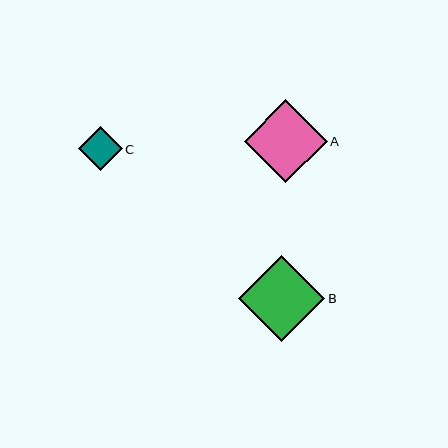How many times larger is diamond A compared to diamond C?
Diamond A is approximately 1.9 times the size of diamond C.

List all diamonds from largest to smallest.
From largest to smallest: B, A, C.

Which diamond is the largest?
Diamond B is the largest with a size of approximately 86 pixels.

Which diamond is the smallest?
Diamond C is the smallest with a size of approximately 44 pixels.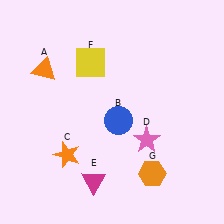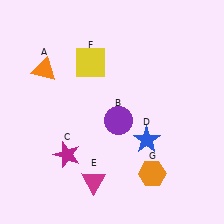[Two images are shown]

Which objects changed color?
B changed from blue to purple. C changed from orange to magenta. D changed from pink to blue.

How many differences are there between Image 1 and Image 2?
There are 3 differences between the two images.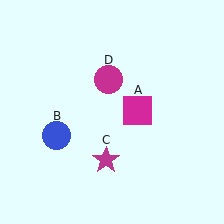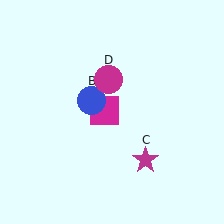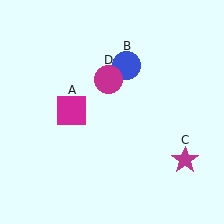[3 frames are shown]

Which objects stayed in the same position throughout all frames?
Magenta circle (object D) remained stationary.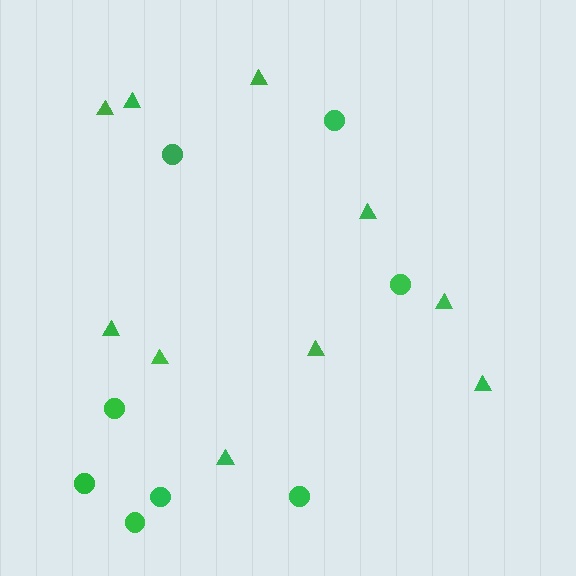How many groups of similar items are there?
There are 2 groups: one group of circles (8) and one group of triangles (10).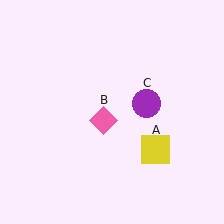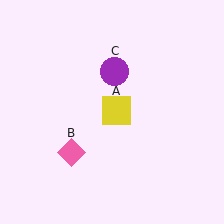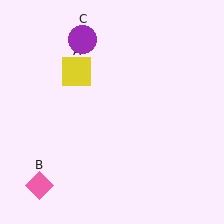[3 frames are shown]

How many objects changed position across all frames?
3 objects changed position: yellow square (object A), pink diamond (object B), purple circle (object C).